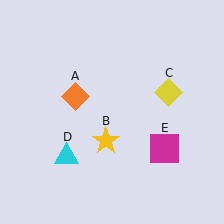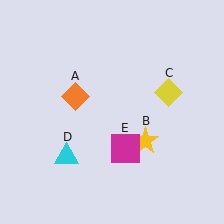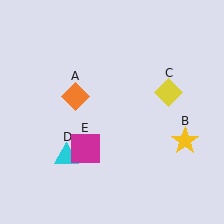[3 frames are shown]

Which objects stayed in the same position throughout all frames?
Orange diamond (object A) and yellow diamond (object C) and cyan triangle (object D) remained stationary.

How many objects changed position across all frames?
2 objects changed position: yellow star (object B), magenta square (object E).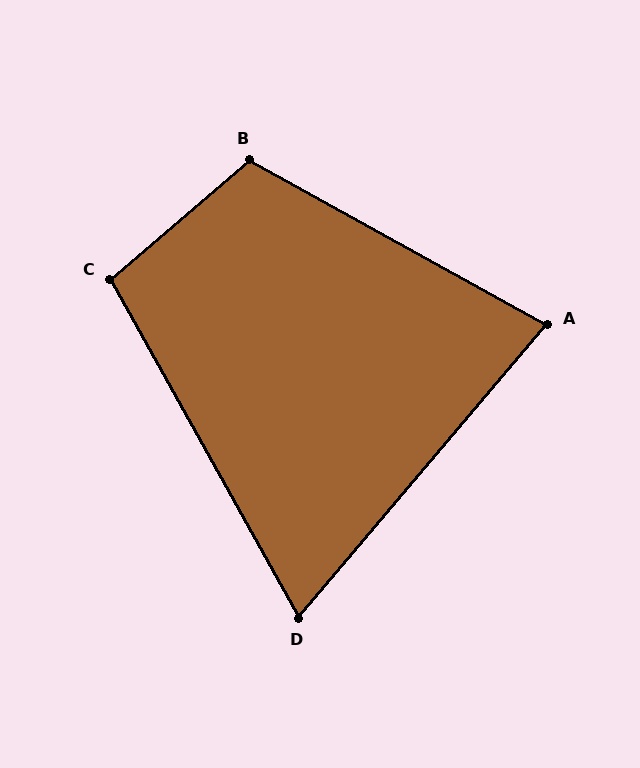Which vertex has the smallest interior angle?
D, at approximately 70 degrees.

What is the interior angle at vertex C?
Approximately 101 degrees (obtuse).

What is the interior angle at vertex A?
Approximately 79 degrees (acute).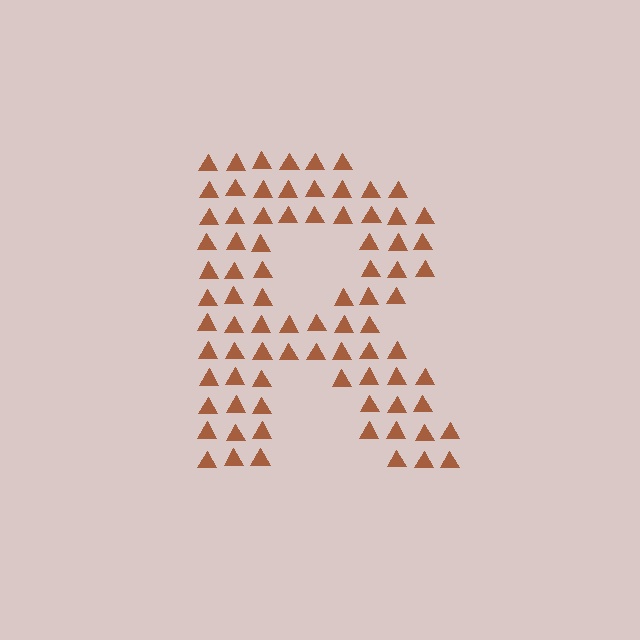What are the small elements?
The small elements are triangles.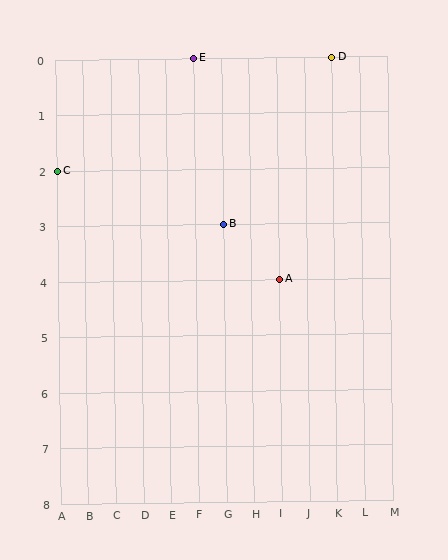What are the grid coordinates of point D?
Point D is at grid coordinates (K, 0).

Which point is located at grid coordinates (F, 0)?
Point E is at (F, 0).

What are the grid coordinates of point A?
Point A is at grid coordinates (I, 4).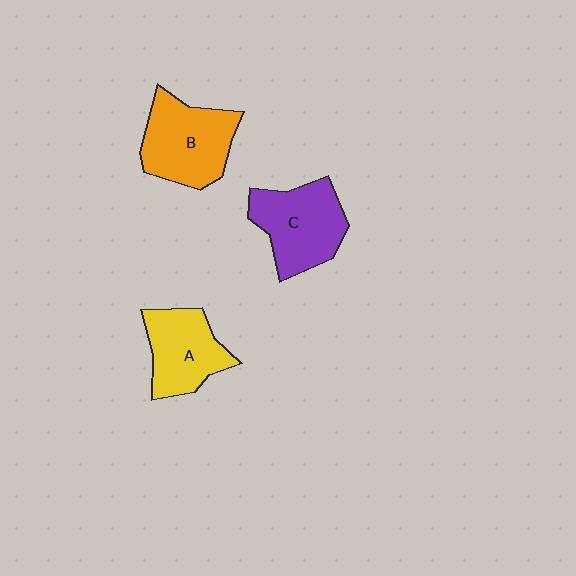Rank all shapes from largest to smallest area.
From largest to smallest: B (orange), C (purple), A (yellow).